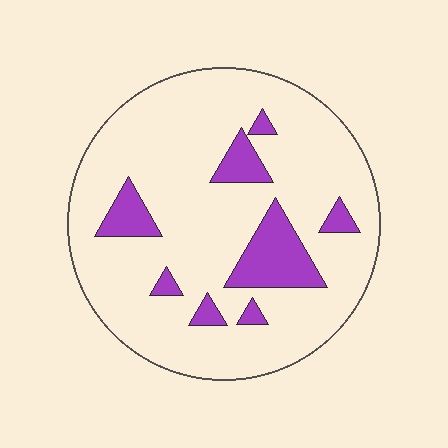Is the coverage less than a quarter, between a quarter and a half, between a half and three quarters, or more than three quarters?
Less than a quarter.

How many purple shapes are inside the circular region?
8.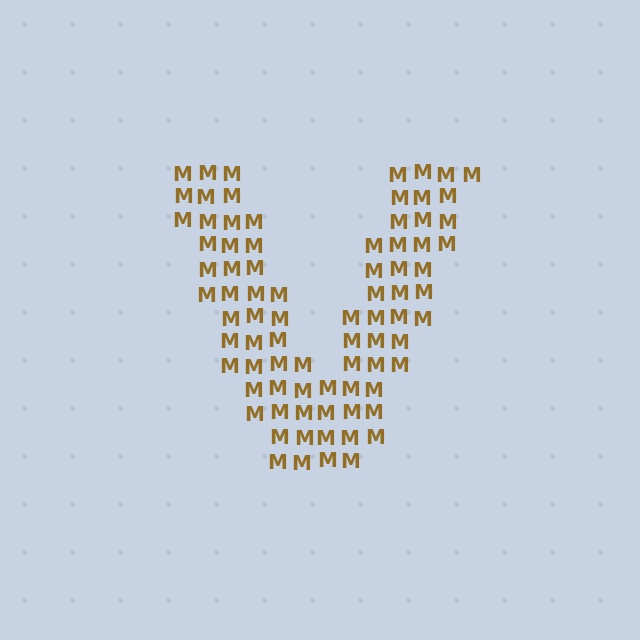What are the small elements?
The small elements are letter M's.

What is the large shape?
The large shape is the letter V.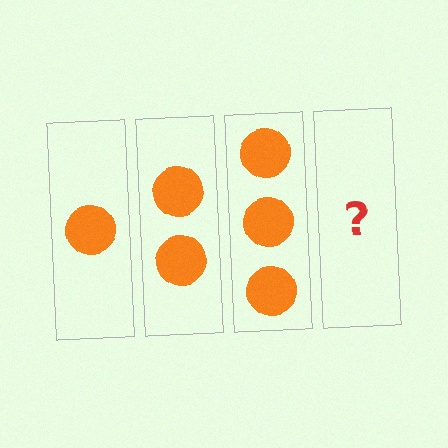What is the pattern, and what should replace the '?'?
The pattern is that each step adds one more circle. The '?' should be 4 circles.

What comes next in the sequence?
The next element should be 4 circles.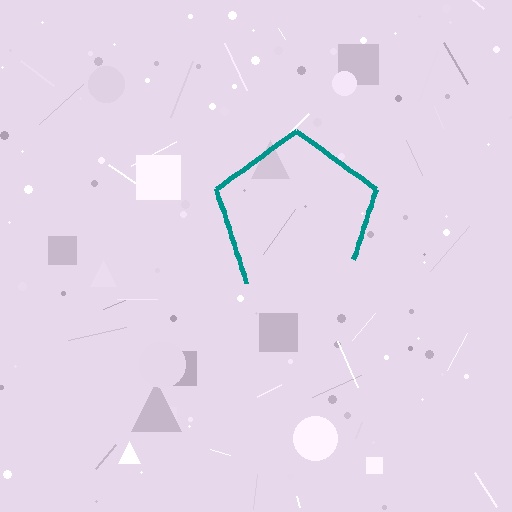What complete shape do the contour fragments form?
The contour fragments form a pentagon.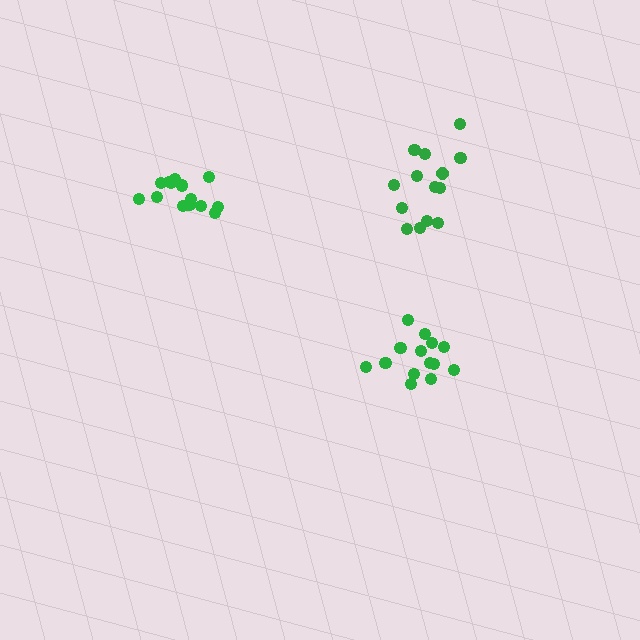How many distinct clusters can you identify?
There are 3 distinct clusters.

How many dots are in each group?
Group 1: 14 dots, Group 2: 14 dots, Group 3: 14 dots (42 total).